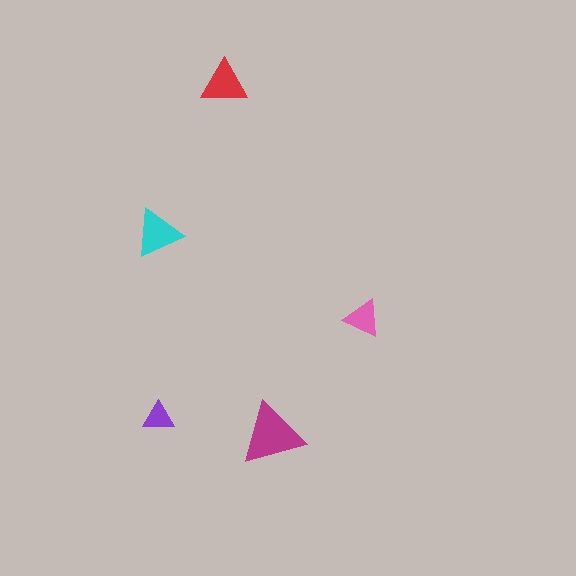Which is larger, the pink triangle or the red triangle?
The red one.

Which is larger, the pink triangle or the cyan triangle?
The cyan one.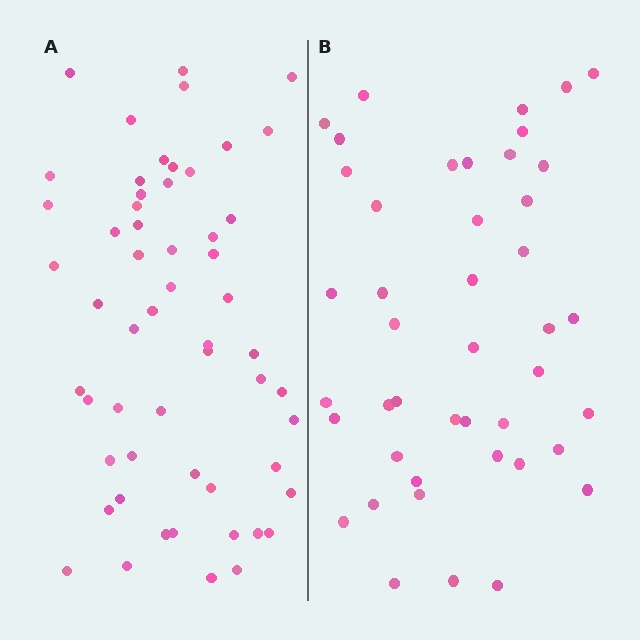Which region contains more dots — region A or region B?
Region A (the left region) has more dots.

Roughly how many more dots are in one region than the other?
Region A has roughly 12 or so more dots than region B.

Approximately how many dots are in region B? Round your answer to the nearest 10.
About 40 dots. (The exact count is 44, which rounds to 40.)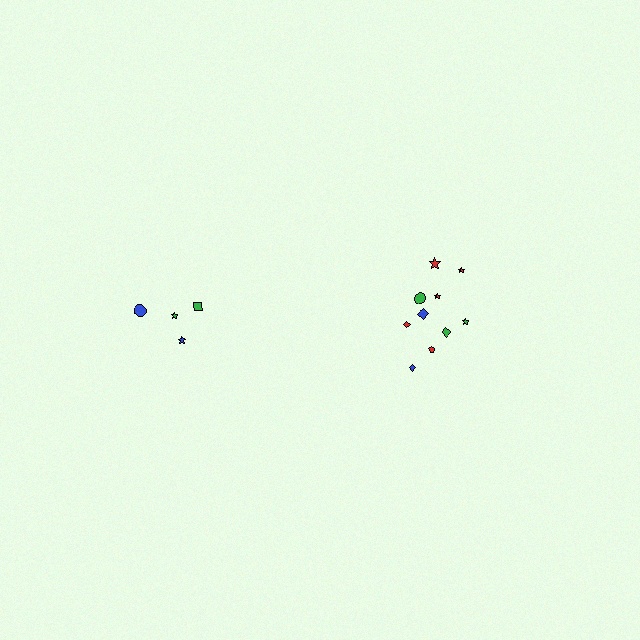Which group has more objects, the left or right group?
The right group.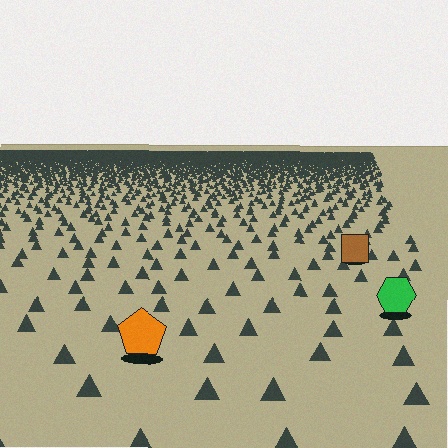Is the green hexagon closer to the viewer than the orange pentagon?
No. The orange pentagon is closer — you can tell from the texture gradient: the ground texture is coarser near it.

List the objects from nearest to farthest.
From nearest to farthest: the orange pentagon, the green hexagon, the brown square.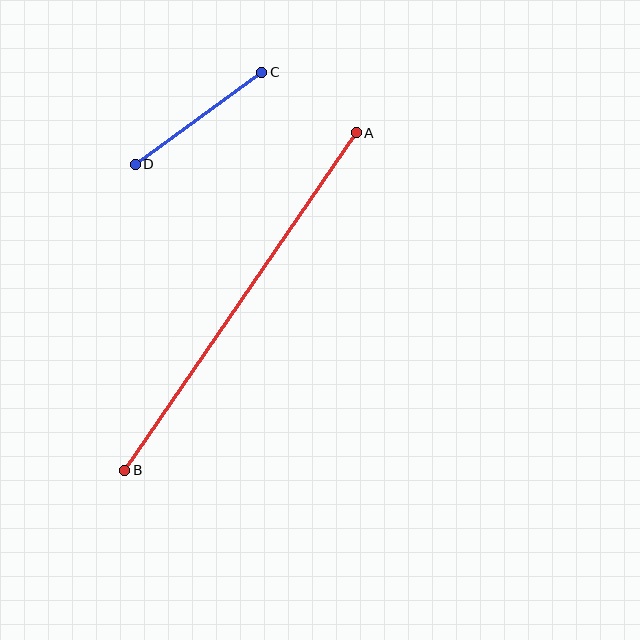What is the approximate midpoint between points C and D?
The midpoint is at approximately (199, 118) pixels.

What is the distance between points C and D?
The distance is approximately 156 pixels.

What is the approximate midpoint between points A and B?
The midpoint is at approximately (241, 302) pixels.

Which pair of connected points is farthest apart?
Points A and B are farthest apart.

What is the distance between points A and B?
The distance is approximately 409 pixels.